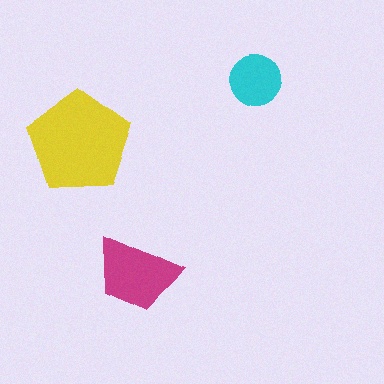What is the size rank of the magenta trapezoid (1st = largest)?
2nd.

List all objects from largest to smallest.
The yellow pentagon, the magenta trapezoid, the cyan circle.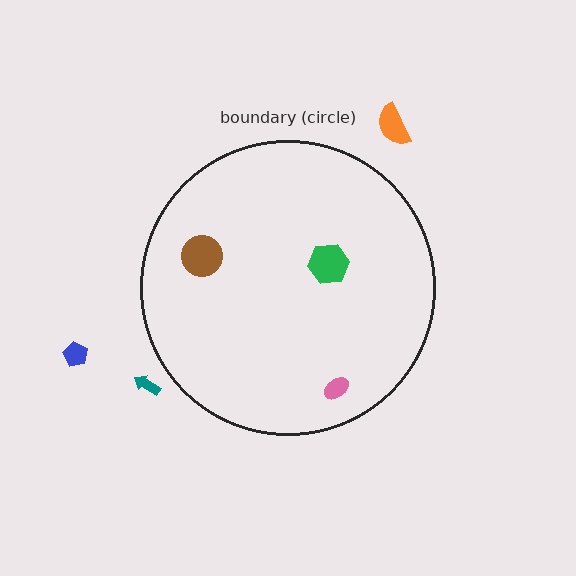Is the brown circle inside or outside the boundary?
Inside.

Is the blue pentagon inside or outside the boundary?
Outside.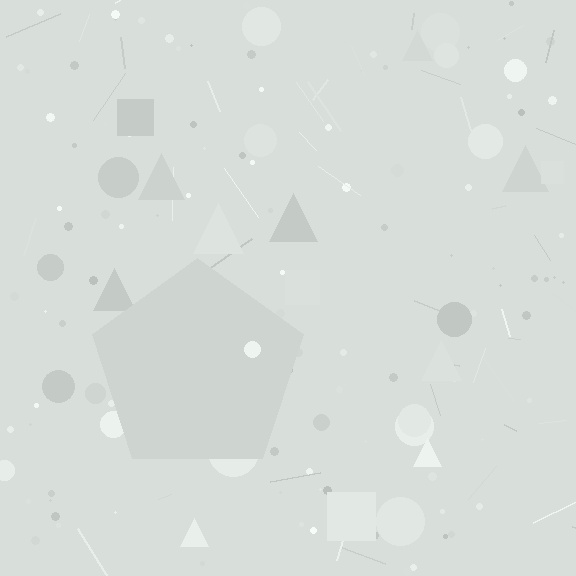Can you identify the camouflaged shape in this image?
The camouflaged shape is a pentagon.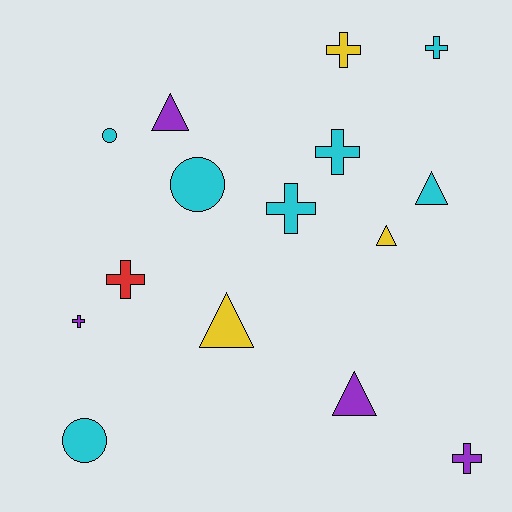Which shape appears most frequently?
Cross, with 7 objects.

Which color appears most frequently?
Cyan, with 7 objects.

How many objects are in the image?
There are 15 objects.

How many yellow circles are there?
There are no yellow circles.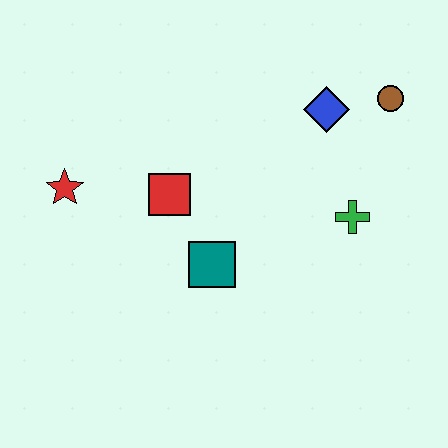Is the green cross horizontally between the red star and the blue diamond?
No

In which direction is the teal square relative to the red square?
The teal square is below the red square.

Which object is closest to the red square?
The teal square is closest to the red square.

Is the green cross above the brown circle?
No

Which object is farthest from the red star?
The brown circle is farthest from the red star.